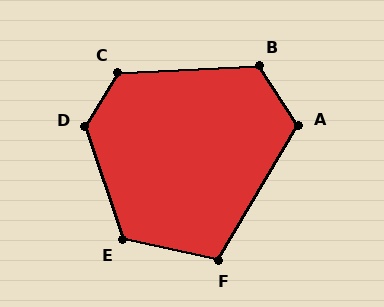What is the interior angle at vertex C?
Approximately 123 degrees (obtuse).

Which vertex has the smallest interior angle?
F, at approximately 108 degrees.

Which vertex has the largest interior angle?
D, at approximately 131 degrees.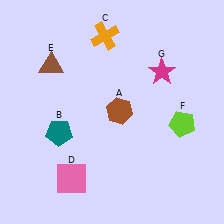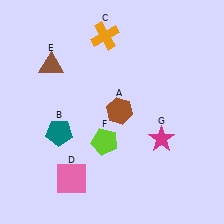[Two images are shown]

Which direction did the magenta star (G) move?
The magenta star (G) moved down.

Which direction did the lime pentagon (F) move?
The lime pentagon (F) moved left.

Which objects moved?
The objects that moved are: the lime pentagon (F), the magenta star (G).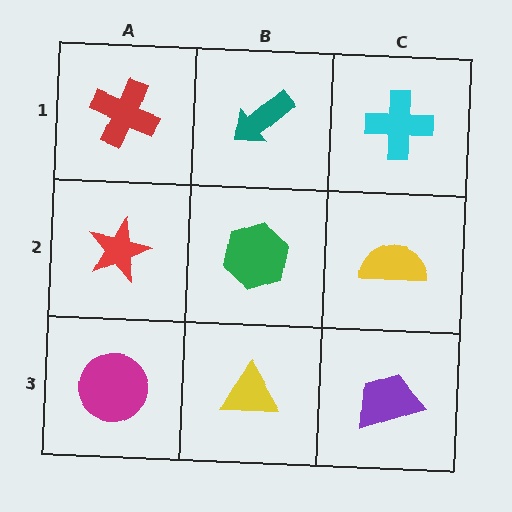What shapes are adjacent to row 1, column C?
A yellow semicircle (row 2, column C), a teal arrow (row 1, column B).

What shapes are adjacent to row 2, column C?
A cyan cross (row 1, column C), a purple trapezoid (row 3, column C), a green hexagon (row 2, column B).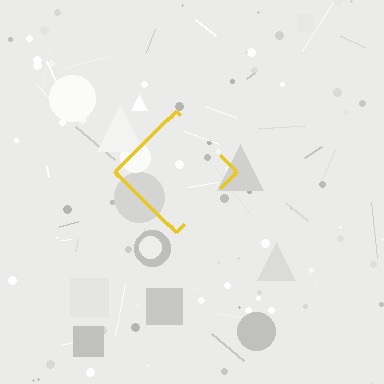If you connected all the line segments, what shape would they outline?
They would outline a diamond.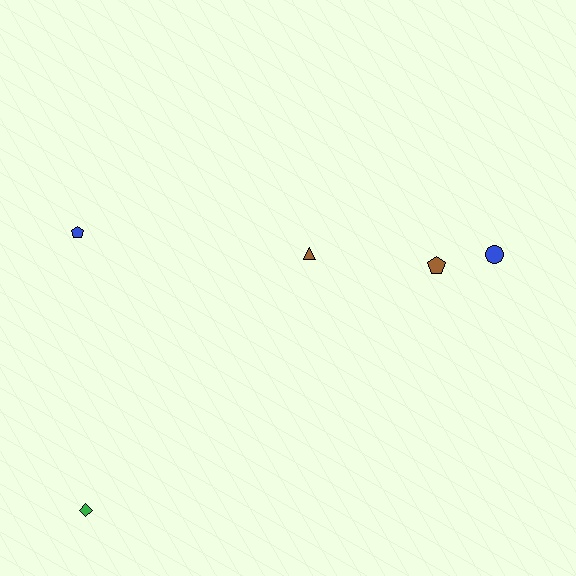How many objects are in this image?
There are 5 objects.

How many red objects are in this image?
There are no red objects.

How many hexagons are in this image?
There are no hexagons.